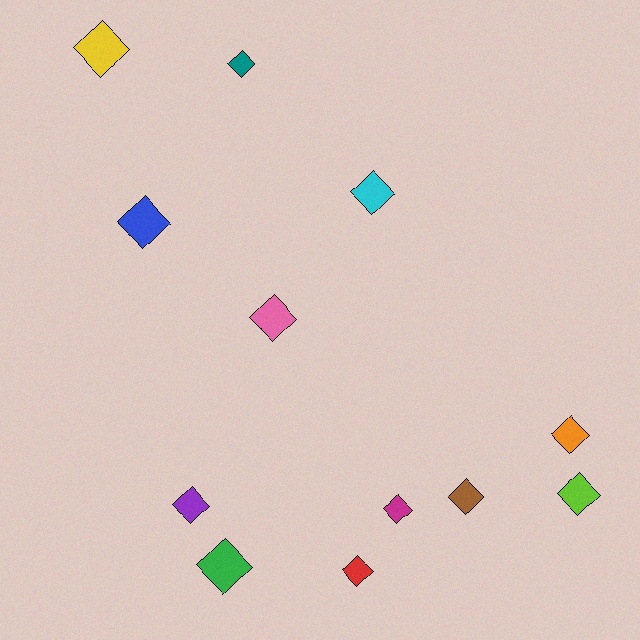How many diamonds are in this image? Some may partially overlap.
There are 12 diamonds.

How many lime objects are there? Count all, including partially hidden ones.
There is 1 lime object.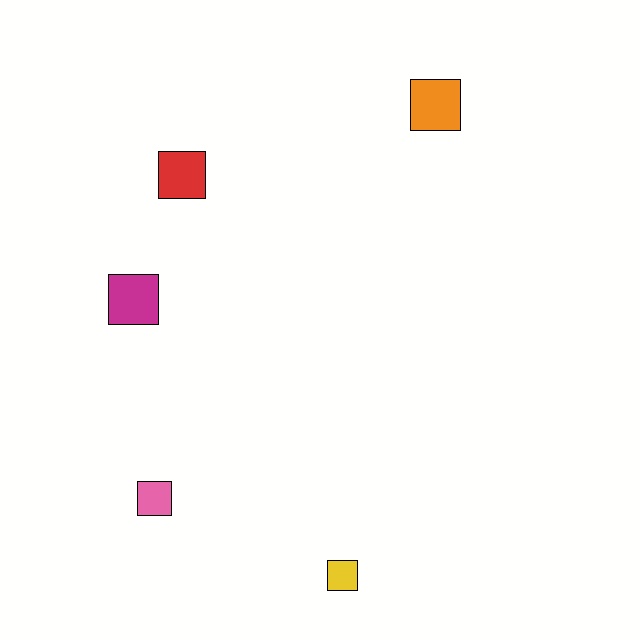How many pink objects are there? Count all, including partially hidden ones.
There is 1 pink object.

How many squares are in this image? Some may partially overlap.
There are 5 squares.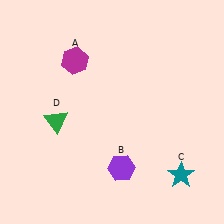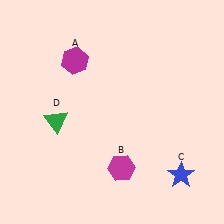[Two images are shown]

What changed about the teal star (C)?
In Image 1, C is teal. In Image 2, it changed to blue.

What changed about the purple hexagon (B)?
In Image 1, B is purple. In Image 2, it changed to magenta.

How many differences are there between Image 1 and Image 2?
There are 2 differences between the two images.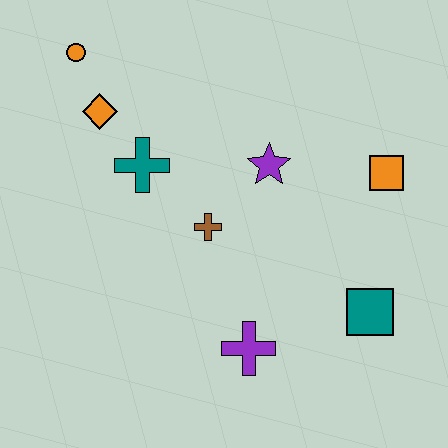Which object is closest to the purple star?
The brown cross is closest to the purple star.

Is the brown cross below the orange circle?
Yes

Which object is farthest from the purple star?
The orange circle is farthest from the purple star.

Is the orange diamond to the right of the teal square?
No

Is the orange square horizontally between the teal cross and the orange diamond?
No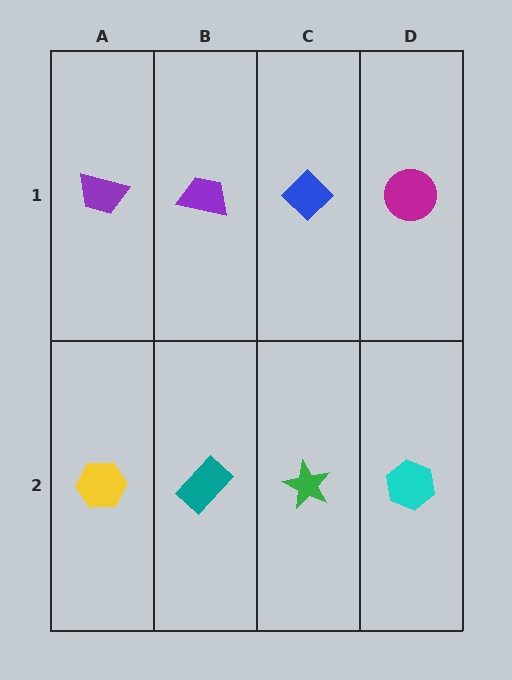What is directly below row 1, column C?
A green star.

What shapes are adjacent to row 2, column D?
A magenta circle (row 1, column D), a green star (row 2, column C).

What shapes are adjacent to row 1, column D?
A cyan hexagon (row 2, column D), a blue diamond (row 1, column C).